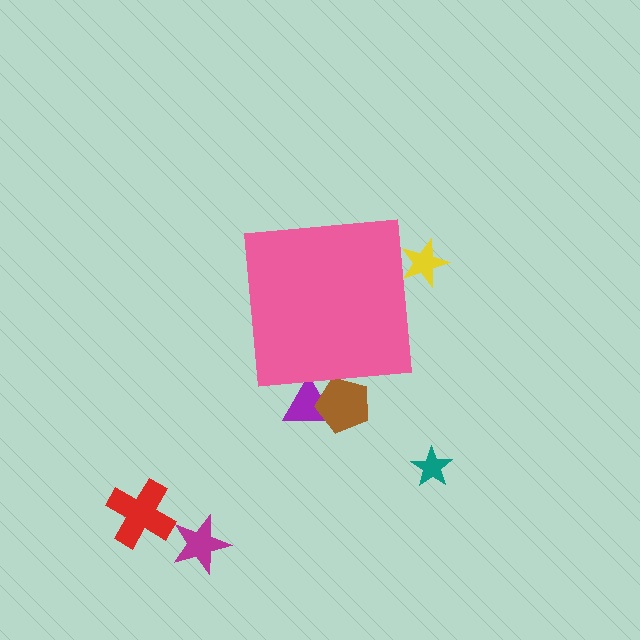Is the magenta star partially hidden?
No, the magenta star is fully visible.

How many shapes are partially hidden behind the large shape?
3 shapes are partially hidden.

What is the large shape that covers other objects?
A pink square.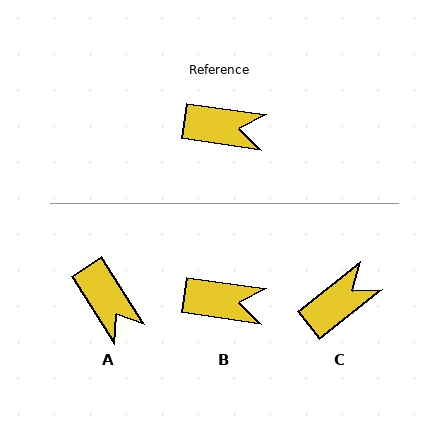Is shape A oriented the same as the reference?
No, it is off by about 49 degrees.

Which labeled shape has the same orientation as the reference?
B.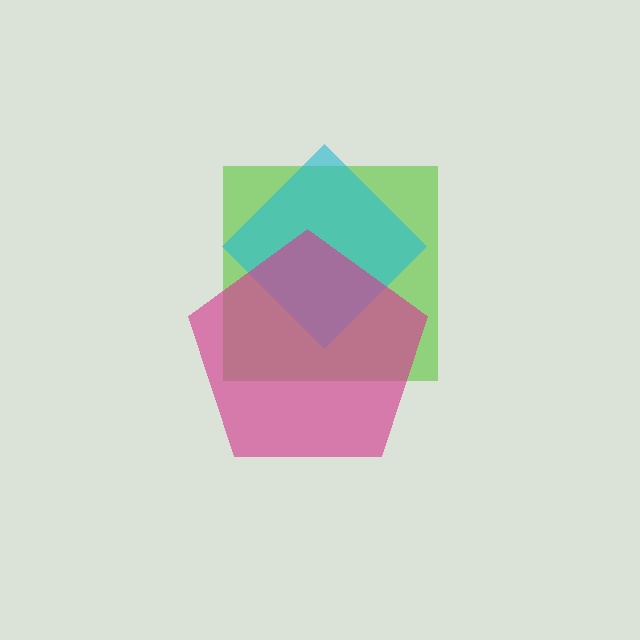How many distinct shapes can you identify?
There are 3 distinct shapes: a lime square, a cyan diamond, a magenta pentagon.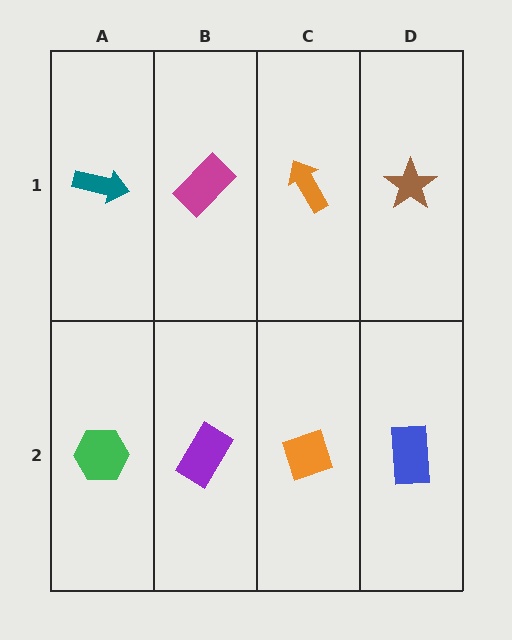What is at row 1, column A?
A teal arrow.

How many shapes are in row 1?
4 shapes.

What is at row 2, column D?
A blue rectangle.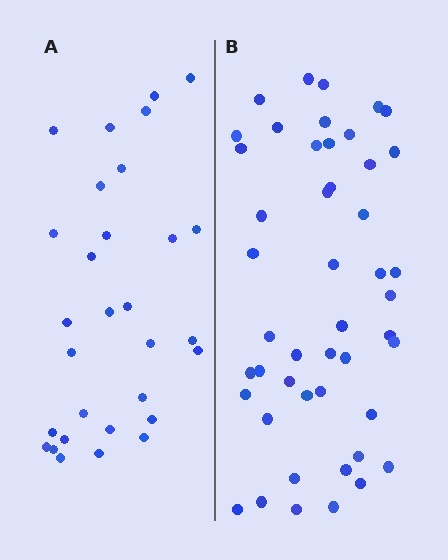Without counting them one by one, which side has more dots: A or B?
Region B (the right region) has more dots.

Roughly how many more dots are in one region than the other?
Region B has approximately 15 more dots than region A.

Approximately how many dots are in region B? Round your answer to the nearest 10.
About 50 dots. (The exact count is 47, which rounds to 50.)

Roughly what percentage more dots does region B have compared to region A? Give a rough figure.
About 55% more.